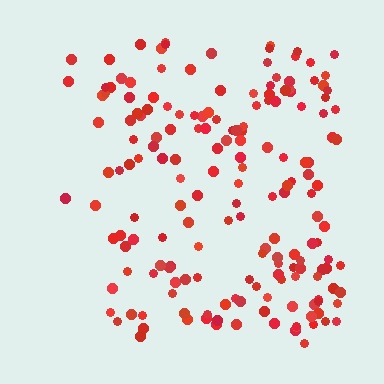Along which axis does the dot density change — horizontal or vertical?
Horizontal.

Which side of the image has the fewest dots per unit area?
The left.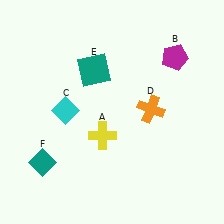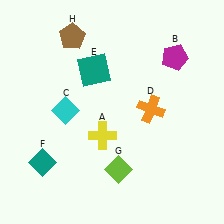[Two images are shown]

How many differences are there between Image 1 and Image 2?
There are 2 differences between the two images.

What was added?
A lime diamond (G), a brown pentagon (H) were added in Image 2.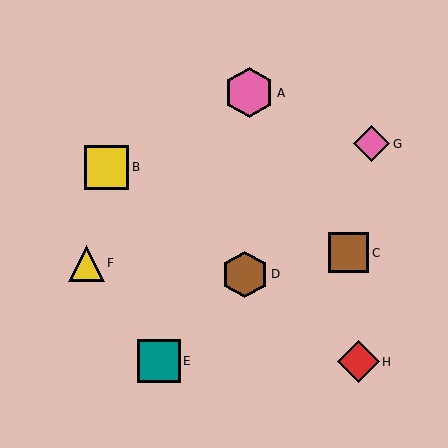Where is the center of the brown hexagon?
The center of the brown hexagon is at (245, 274).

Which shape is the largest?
The pink hexagon (labeled A) is the largest.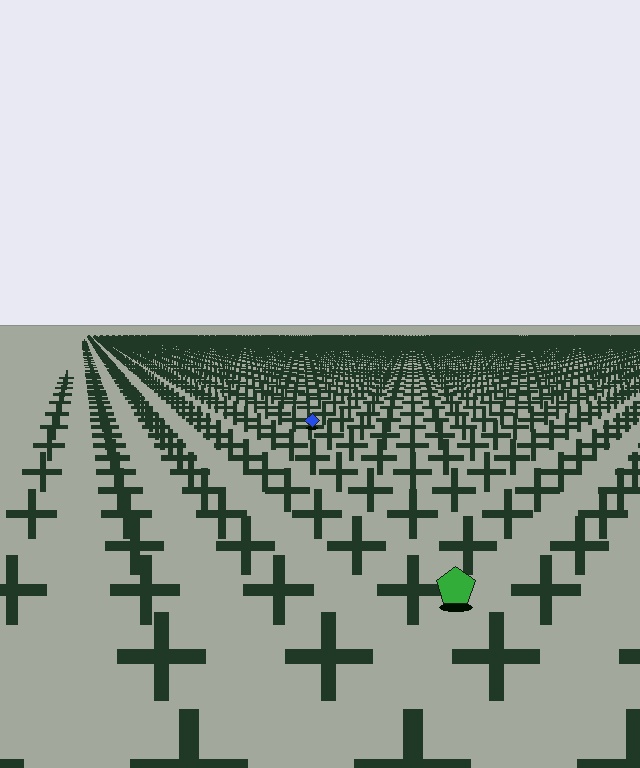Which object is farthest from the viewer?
The blue diamond is farthest from the viewer. It appears smaller and the ground texture around it is denser.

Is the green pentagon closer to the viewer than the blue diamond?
Yes. The green pentagon is closer — you can tell from the texture gradient: the ground texture is coarser near it.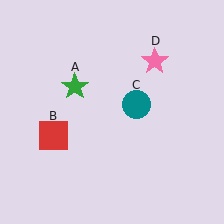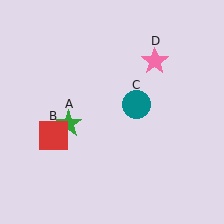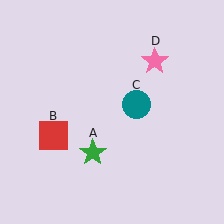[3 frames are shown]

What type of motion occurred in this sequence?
The green star (object A) rotated counterclockwise around the center of the scene.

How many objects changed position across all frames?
1 object changed position: green star (object A).